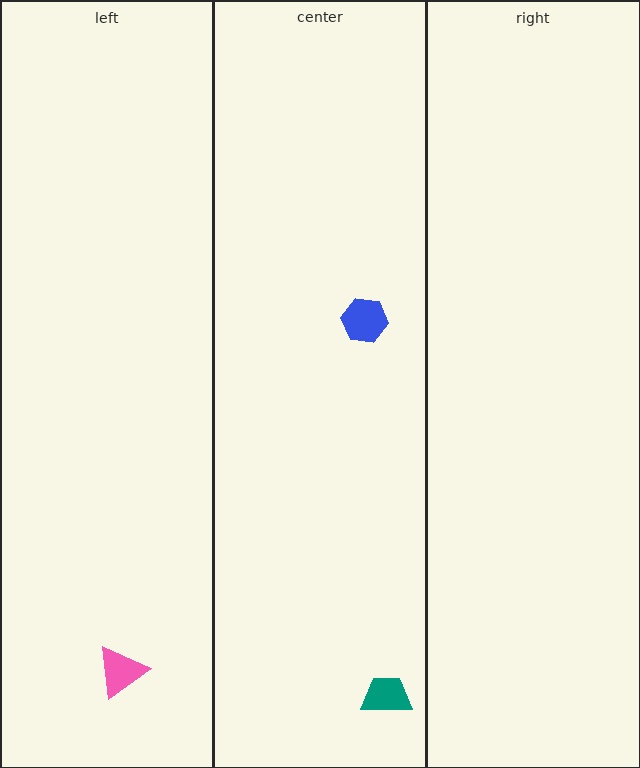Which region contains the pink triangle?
The left region.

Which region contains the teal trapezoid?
The center region.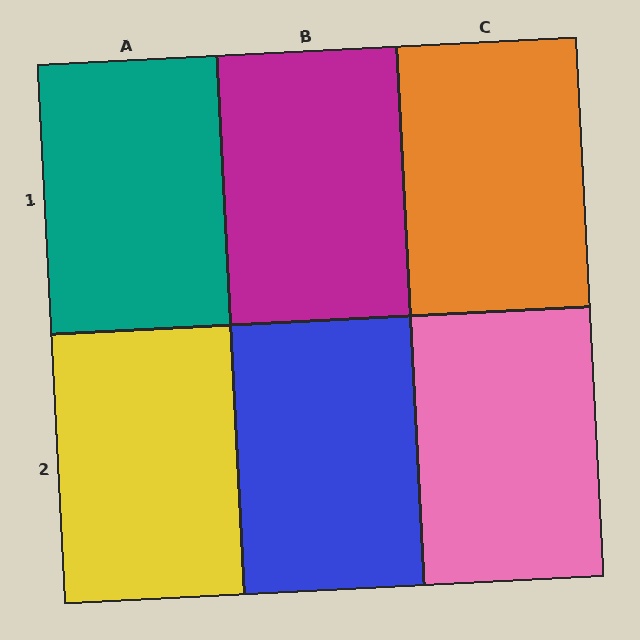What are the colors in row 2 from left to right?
Yellow, blue, pink.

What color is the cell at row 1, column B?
Magenta.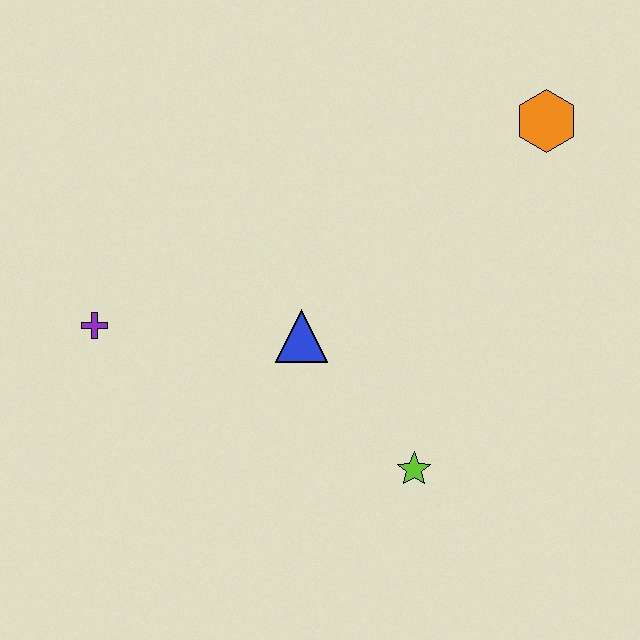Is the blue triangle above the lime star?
Yes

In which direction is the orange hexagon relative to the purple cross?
The orange hexagon is to the right of the purple cross.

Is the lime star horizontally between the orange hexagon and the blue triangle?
Yes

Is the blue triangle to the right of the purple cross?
Yes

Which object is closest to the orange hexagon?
The blue triangle is closest to the orange hexagon.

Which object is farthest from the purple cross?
The orange hexagon is farthest from the purple cross.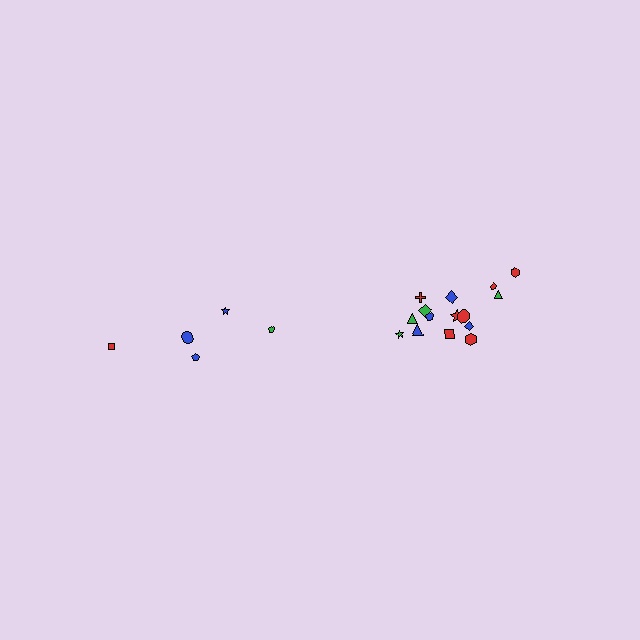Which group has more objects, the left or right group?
The right group.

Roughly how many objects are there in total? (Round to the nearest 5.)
Roughly 20 objects in total.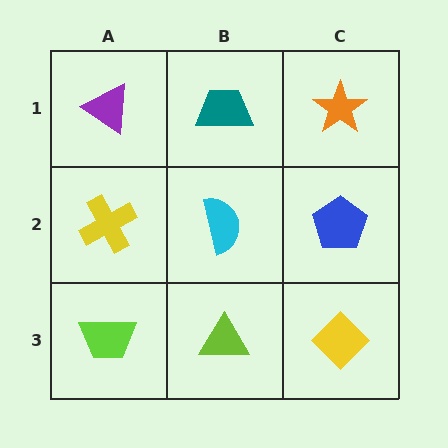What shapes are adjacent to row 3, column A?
A yellow cross (row 2, column A), a lime triangle (row 3, column B).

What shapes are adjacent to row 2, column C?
An orange star (row 1, column C), a yellow diamond (row 3, column C), a cyan semicircle (row 2, column B).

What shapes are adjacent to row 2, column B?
A teal trapezoid (row 1, column B), a lime triangle (row 3, column B), a yellow cross (row 2, column A), a blue pentagon (row 2, column C).